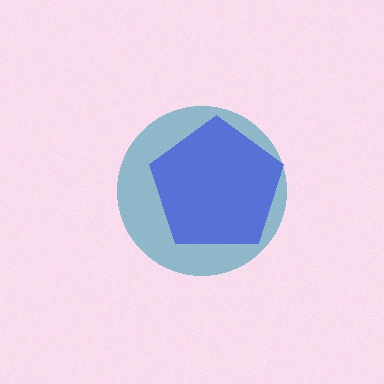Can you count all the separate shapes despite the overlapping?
Yes, there are 2 separate shapes.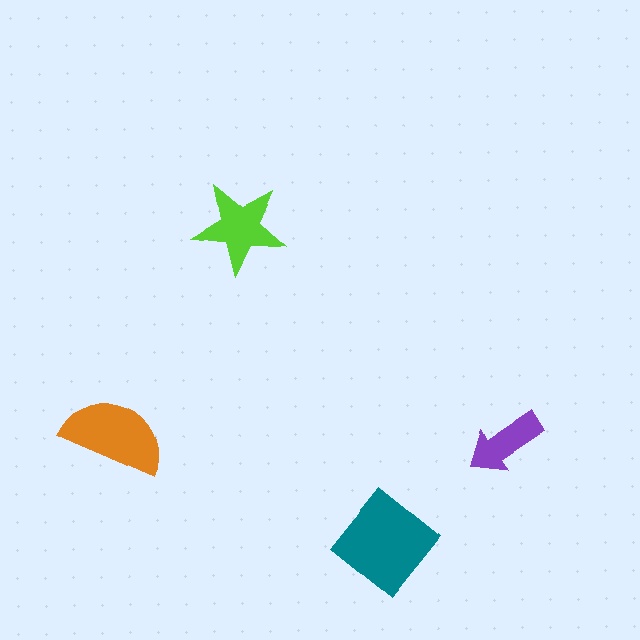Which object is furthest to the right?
The purple arrow is rightmost.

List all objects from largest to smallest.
The teal diamond, the orange semicircle, the lime star, the purple arrow.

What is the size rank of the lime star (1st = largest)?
3rd.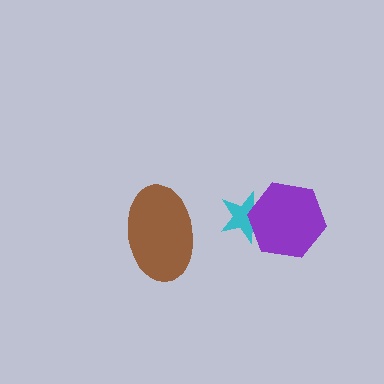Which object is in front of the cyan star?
The purple hexagon is in front of the cyan star.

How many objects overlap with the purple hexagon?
1 object overlaps with the purple hexagon.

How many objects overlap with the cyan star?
1 object overlaps with the cyan star.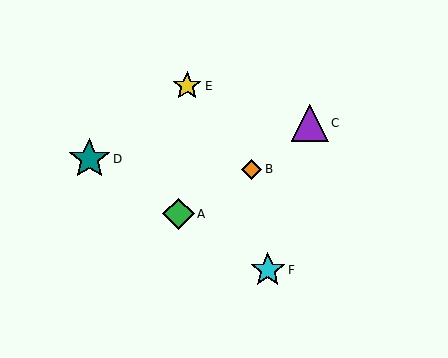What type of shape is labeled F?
Shape F is a cyan star.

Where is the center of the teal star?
The center of the teal star is at (89, 159).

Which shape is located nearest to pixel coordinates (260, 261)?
The cyan star (labeled F) at (268, 270) is nearest to that location.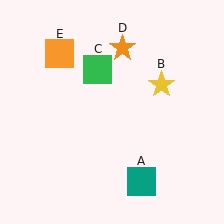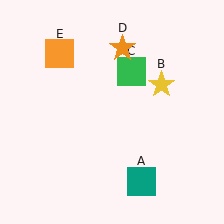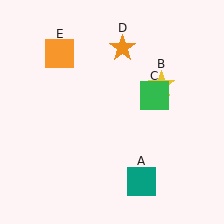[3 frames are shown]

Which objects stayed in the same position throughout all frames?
Teal square (object A) and yellow star (object B) and orange star (object D) and orange square (object E) remained stationary.